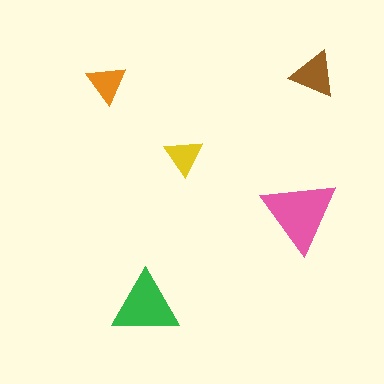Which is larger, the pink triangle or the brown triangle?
The pink one.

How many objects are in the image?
There are 5 objects in the image.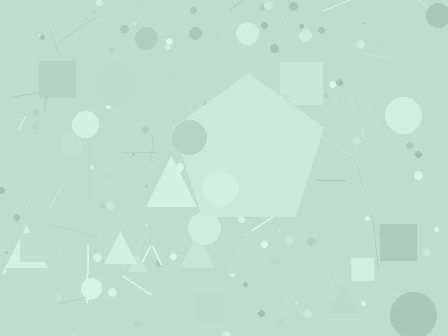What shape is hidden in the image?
A pentagon is hidden in the image.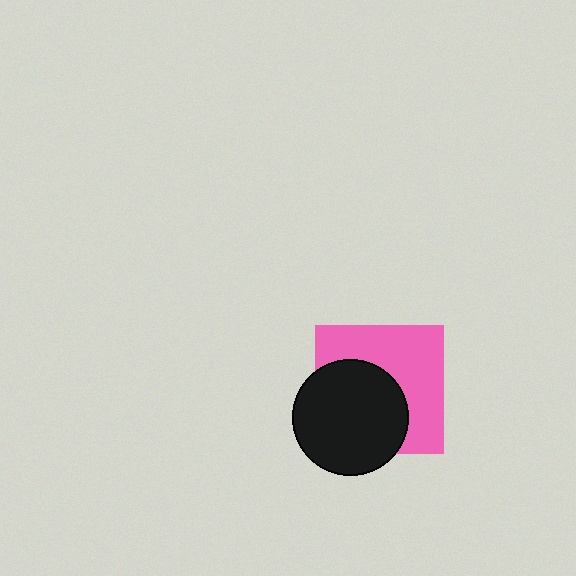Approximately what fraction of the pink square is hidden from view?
Roughly 48% of the pink square is hidden behind the black circle.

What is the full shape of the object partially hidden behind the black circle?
The partially hidden object is a pink square.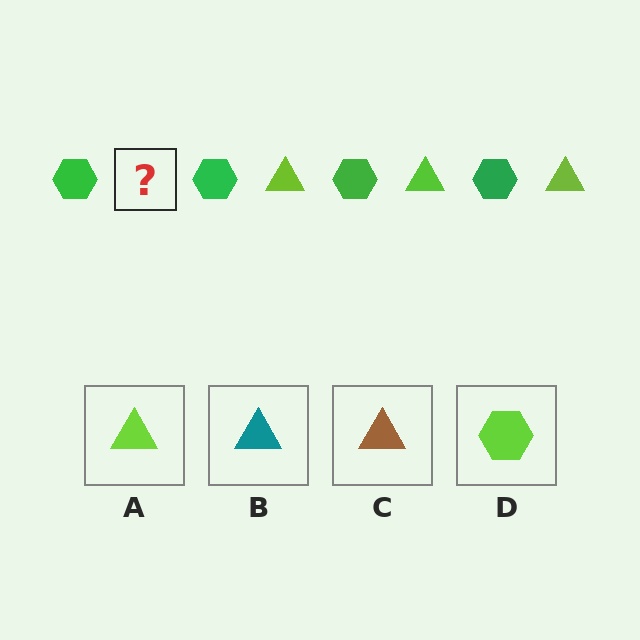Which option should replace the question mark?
Option A.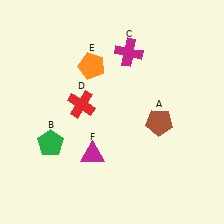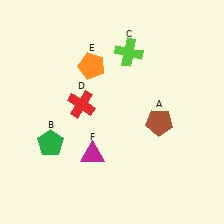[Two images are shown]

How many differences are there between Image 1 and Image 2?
There is 1 difference between the two images.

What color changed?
The cross (C) changed from magenta in Image 1 to lime in Image 2.